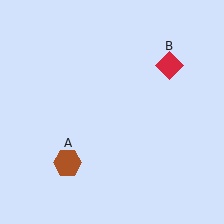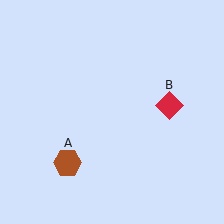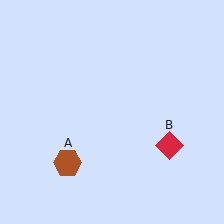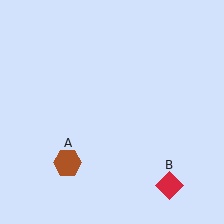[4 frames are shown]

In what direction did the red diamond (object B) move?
The red diamond (object B) moved down.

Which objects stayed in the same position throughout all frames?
Brown hexagon (object A) remained stationary.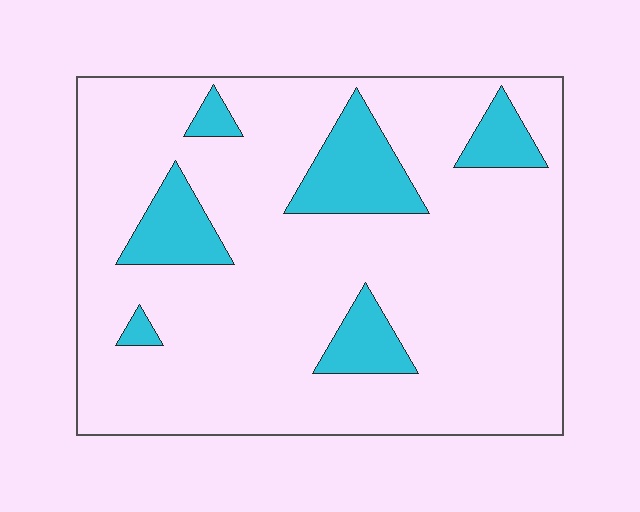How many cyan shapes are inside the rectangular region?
6.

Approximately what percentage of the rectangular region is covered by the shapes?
Approximately 15%.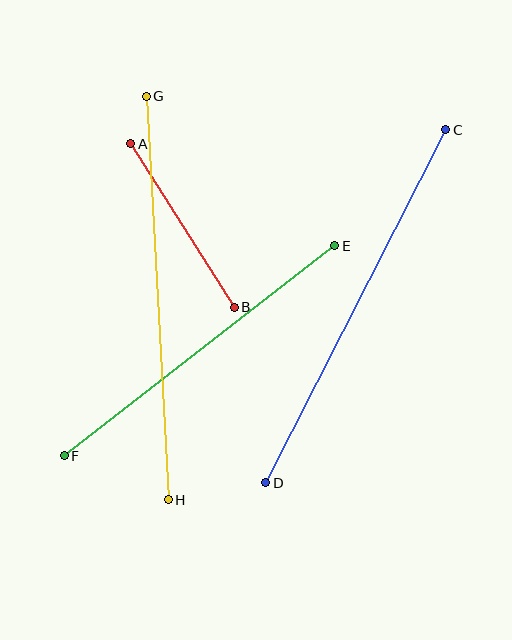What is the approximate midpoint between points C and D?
The midpoint is at approximately (356, 306) pixels.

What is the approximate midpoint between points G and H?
The midpoint is at approximately (157, 298) pixels.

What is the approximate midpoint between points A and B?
The midpoint is at approximately (182, 226) pixels.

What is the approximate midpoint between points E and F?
The midpoint is at approximately (200, 351) pixels.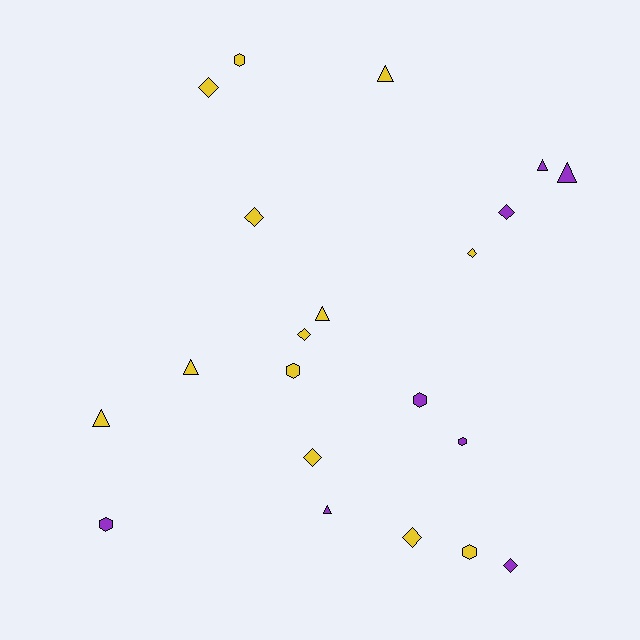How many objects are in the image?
There are 21 objects.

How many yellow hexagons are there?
There are 3 yellow hexagons.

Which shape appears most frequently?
Diamond, with 8 objects.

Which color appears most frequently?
Yellow, with 13 objects.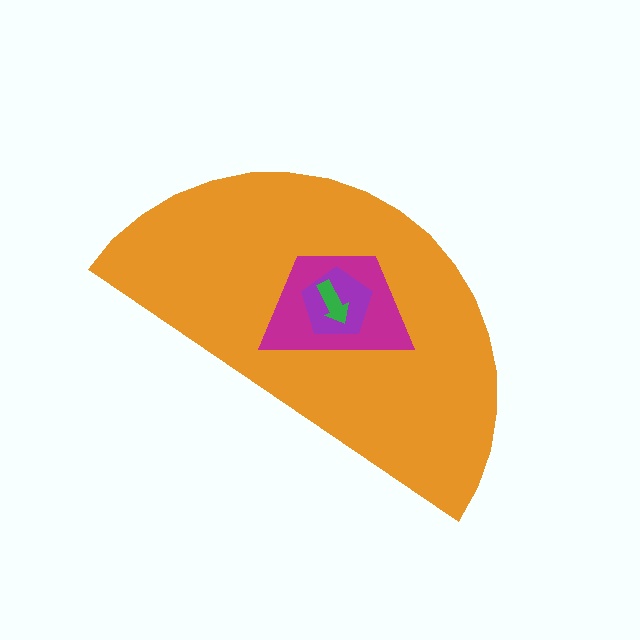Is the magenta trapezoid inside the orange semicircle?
Yes.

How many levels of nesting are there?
4.